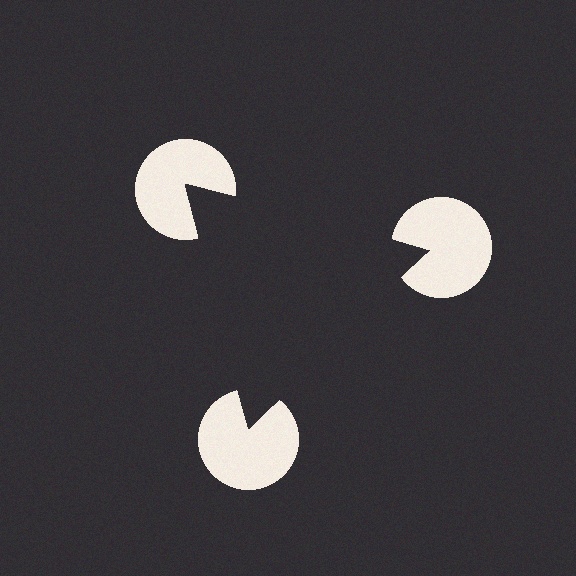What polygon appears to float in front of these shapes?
An illusory triangle — its edges are inferred from the aligned wedge cuts in the pac-man discs, not physically drawn.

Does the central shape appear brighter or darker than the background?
It typically appears slightly darker than the background, even though no actual brightness change is drawn.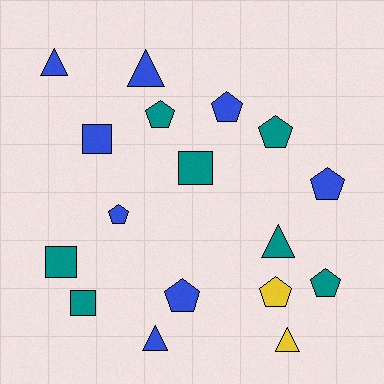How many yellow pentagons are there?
There is 1 yellow pentagon.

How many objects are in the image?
There are 17 objects.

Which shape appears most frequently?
Pentagon, with 8 objects.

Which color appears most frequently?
Blue, with 8 objects.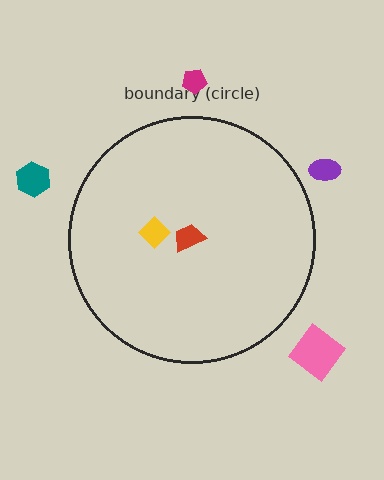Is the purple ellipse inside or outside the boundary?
Outside.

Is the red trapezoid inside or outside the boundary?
Inside.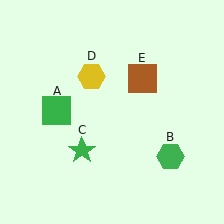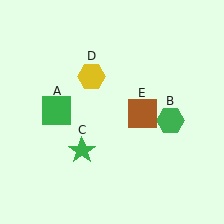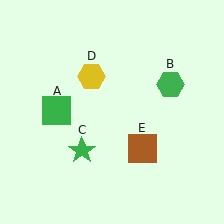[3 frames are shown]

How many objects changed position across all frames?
2 objects changed position: green hexagon (object B), brown square (object E).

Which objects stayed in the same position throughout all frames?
Green square (object A) and green star (object C) and yellow hexagon (object D) remained stationary.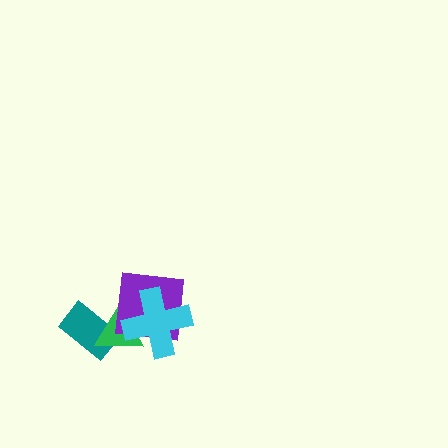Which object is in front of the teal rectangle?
The green triangle is in front of the teal rectangle.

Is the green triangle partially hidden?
Yes, it is partially covered by another shape.